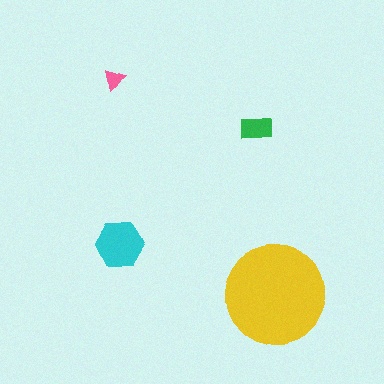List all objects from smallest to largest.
The pink triangle, the green rectangle, the cyan hexagon, the yellow circle.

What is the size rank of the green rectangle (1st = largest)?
3rd.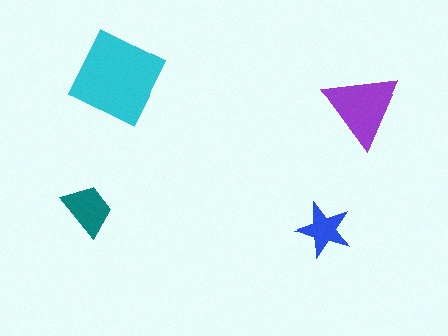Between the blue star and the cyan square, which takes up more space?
The cyan square.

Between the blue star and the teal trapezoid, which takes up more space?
The teal trapezoid.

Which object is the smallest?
The blue star.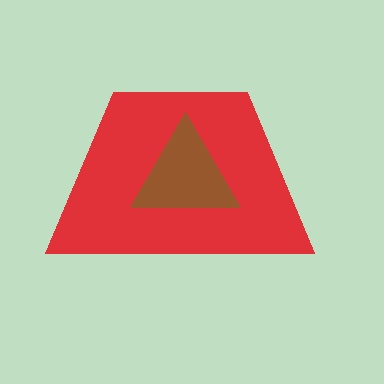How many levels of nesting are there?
2.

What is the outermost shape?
The red trapezoid.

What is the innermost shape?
The brown triangle.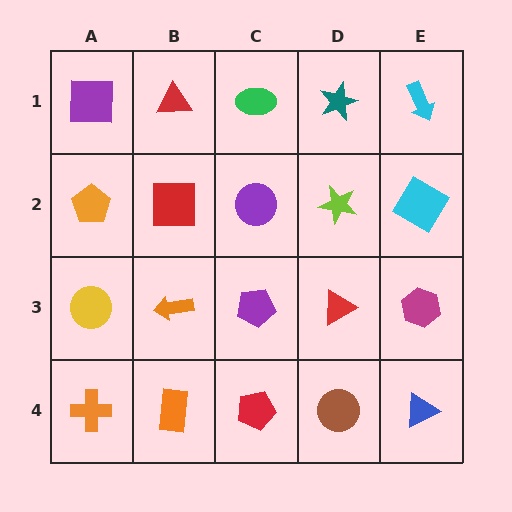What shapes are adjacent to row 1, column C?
A purple circle (row 2, column C), a red triangle (row 1, column B), a teal star (row 1, column D).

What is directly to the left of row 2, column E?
A lime star.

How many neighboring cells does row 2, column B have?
4.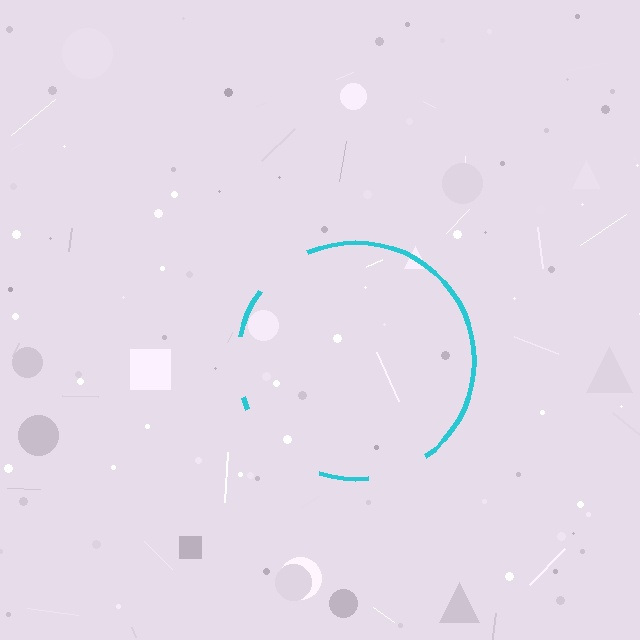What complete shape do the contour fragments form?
The contour fragments form a circle.